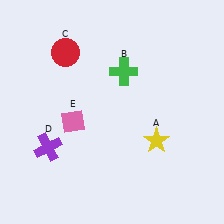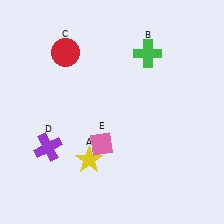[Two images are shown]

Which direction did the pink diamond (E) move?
The pink diamond (E) moved right.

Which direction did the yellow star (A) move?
The yellow star (A) moved left.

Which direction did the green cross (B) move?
The green cross (B) moved right.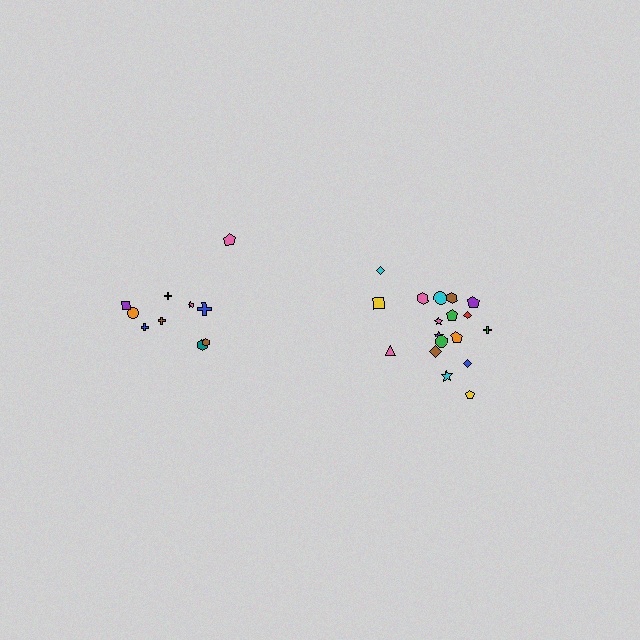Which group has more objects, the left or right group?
The right group.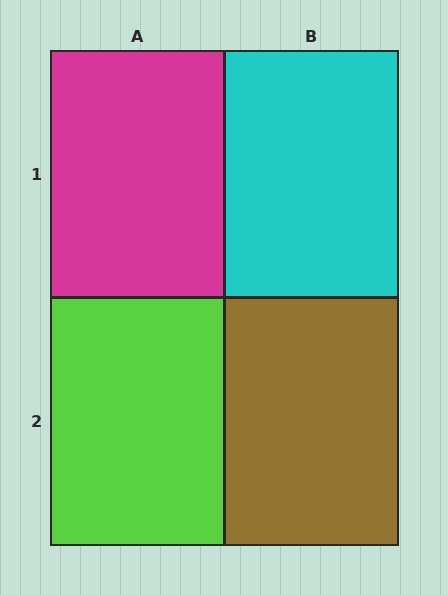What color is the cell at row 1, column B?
Cyan.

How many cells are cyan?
1 cell is cyan.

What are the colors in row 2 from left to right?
Lime, brown.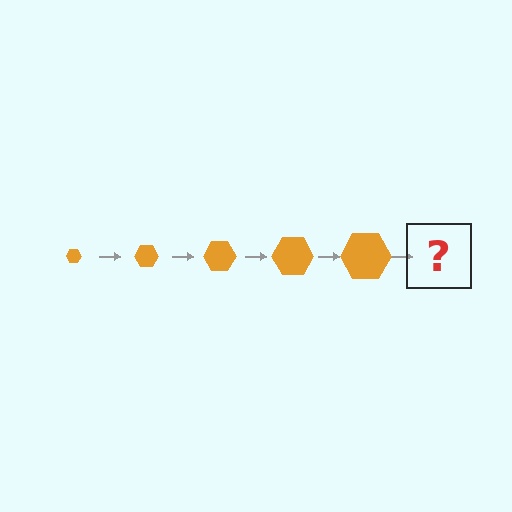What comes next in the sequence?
The next element should be an orange hexagon, larger than the previous one.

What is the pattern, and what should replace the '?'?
The pattern is that the hexagon gets progressively larger each step. The '?' should be an orange hexagon, larger than the previous one.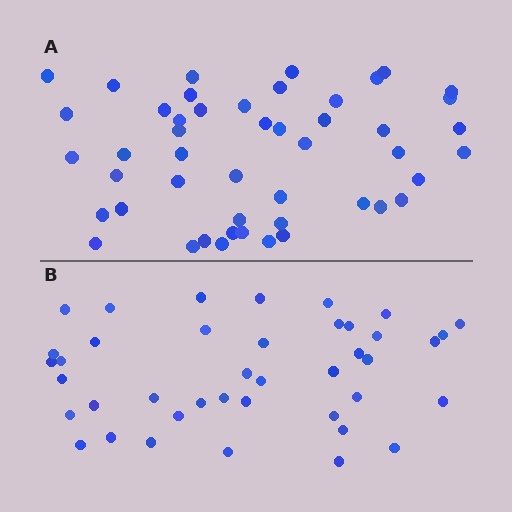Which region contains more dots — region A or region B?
Region A (the top region) has more dots.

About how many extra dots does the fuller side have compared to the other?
Region A has roughly 8 or so more dots than region B.